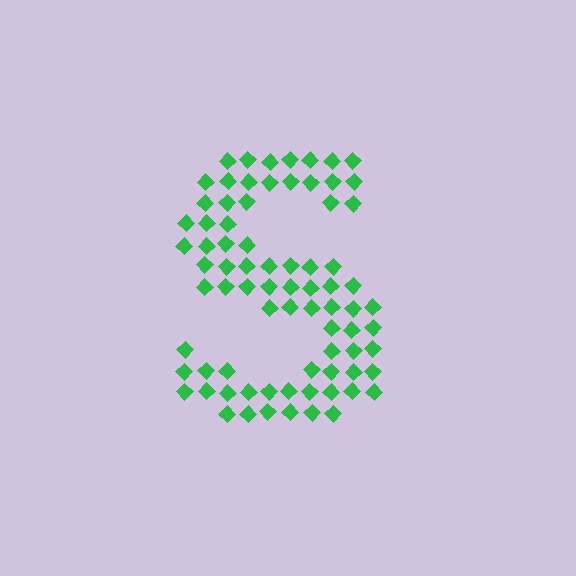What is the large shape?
The large shape is the letter S.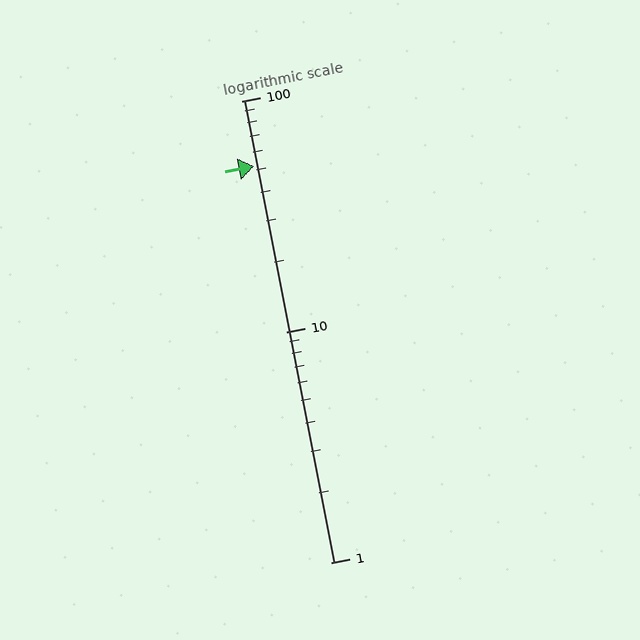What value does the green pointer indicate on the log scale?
The pointer indicates approximately 52.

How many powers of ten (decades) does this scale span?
The scale spans 2 decades, from 1 to 100.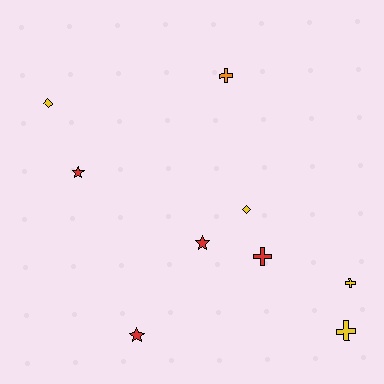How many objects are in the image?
There are 9 objects.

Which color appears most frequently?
Red, with 4 objects.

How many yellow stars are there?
There are no yellow stars.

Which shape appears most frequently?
Cross, with 4 objects.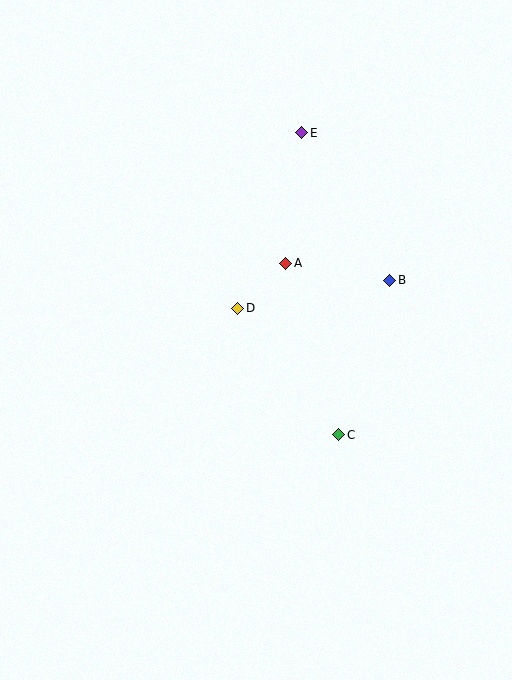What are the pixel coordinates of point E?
Point E is at (302, 133).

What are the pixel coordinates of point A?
Point A is at (286, 263).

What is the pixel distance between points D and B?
The distance between D and B is 154 pixels.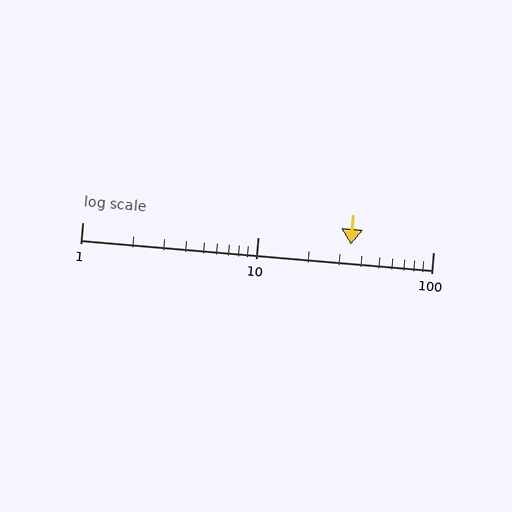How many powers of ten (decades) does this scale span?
The scale spans 2 decades, from 1 to 100.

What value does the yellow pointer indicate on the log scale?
The pointer indicates approximately 34.